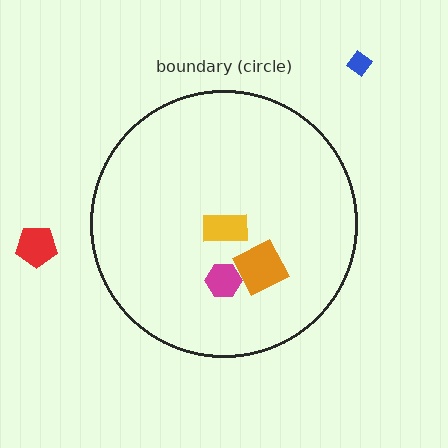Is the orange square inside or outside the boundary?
Inside.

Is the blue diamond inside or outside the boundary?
Outside.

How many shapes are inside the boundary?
3 inside, 2 outside.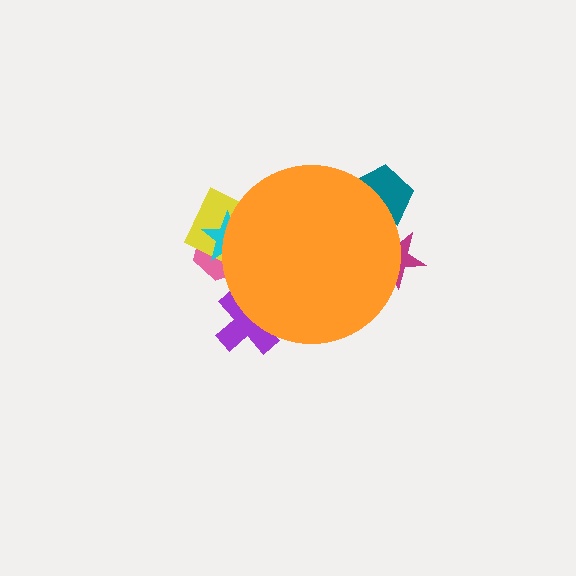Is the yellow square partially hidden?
Yes, the yellow square is partially hidden behind the orange circle.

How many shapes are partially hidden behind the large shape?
6 shapes are partially hidden.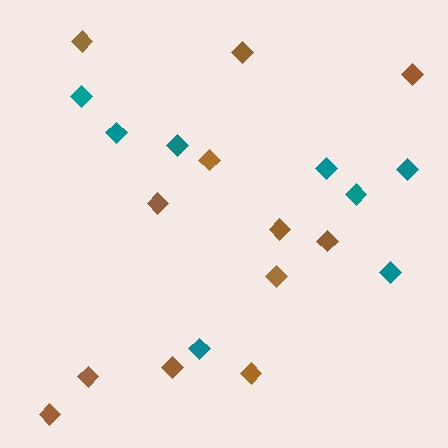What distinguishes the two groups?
There are 2 groups: one group of teal diamonds (8) and one group of brown diamonds (12).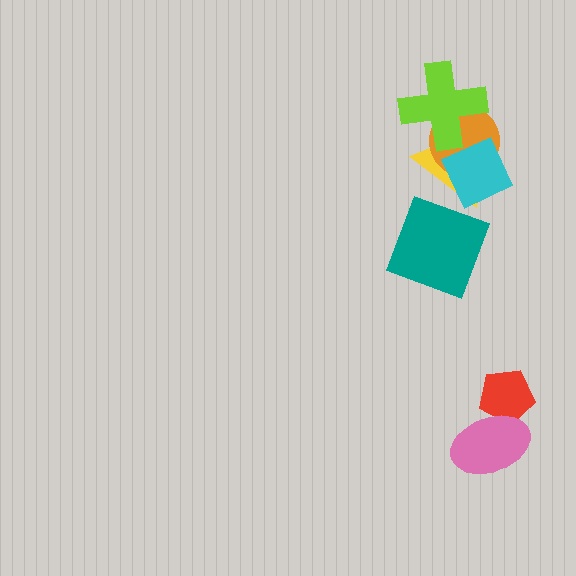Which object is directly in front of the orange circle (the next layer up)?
The lime cross is directly in front of the orange circle.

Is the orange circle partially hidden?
Yes, it is partially covered by another shape.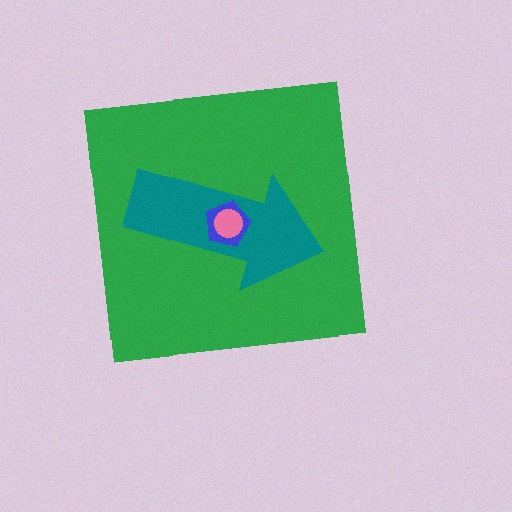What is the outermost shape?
The green square.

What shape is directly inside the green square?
The teal arrow.